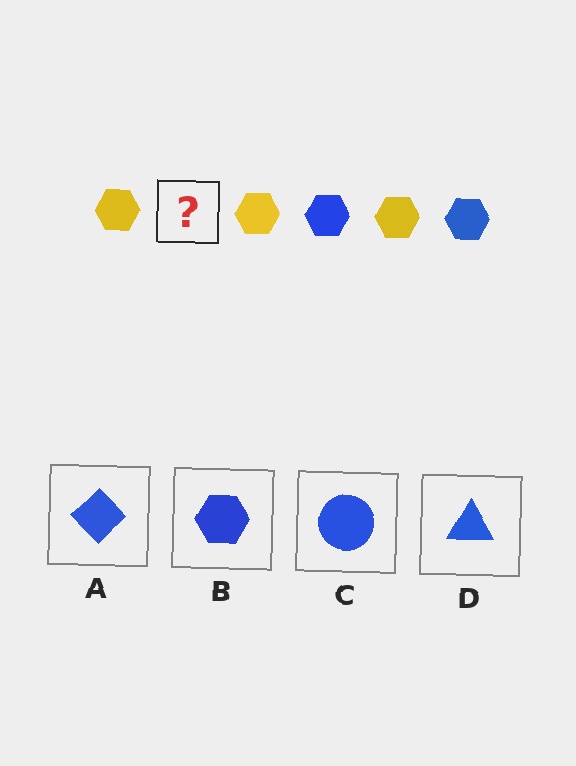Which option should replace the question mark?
Option B.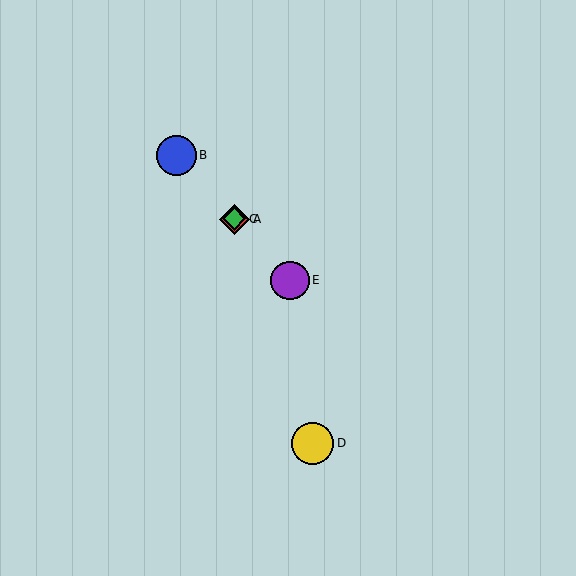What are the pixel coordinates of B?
Object B is at (176, 155).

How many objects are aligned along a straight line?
4 objects (A, B, C, E) are aligned along a straight line.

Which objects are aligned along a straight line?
Objects A, B, C, E are aligned along a straight line.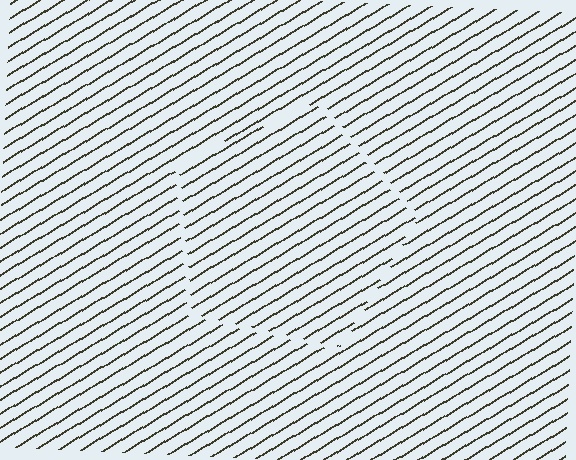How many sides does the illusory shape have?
5 sides — the line-ends trace a pentagon.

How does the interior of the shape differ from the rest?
The interior of the shape contains the same grating, shifted by half a period — the contour is defined by the phase discontinuity where line-ends from the inner and outer gratings abut.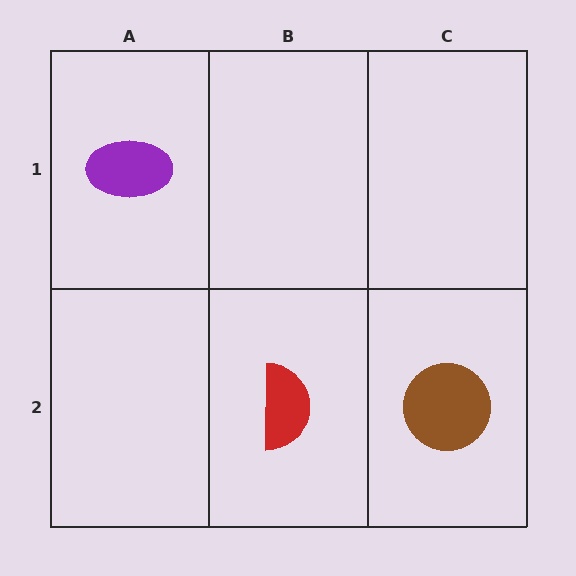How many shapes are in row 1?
1 shape.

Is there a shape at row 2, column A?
No, that cell is empty.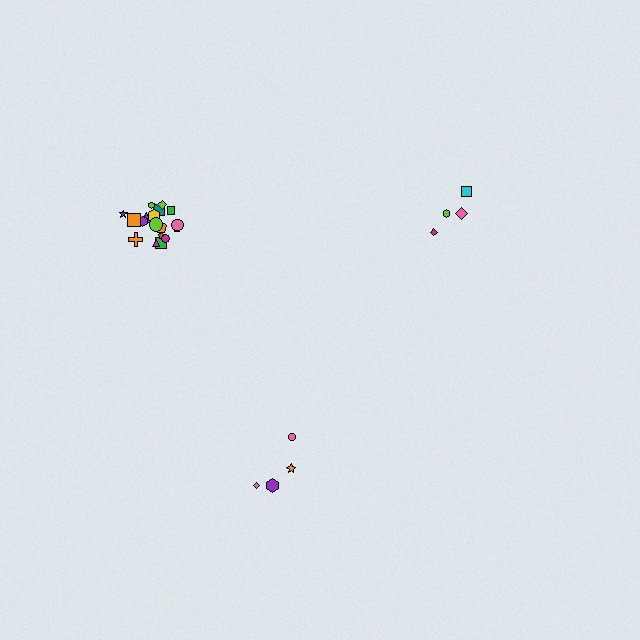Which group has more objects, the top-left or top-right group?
The top-left group.